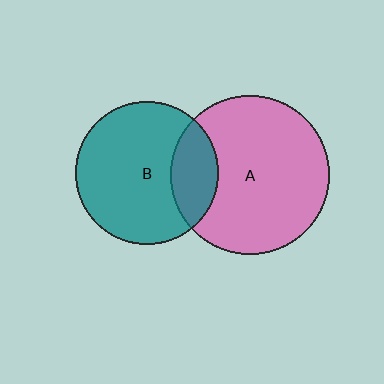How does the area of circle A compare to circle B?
Approximately 1.2 times.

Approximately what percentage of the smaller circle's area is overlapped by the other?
Approximately 20%.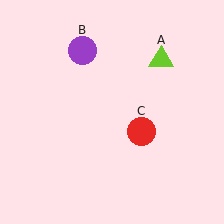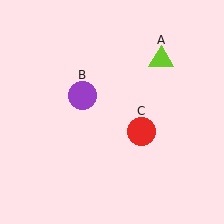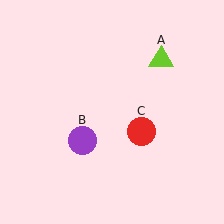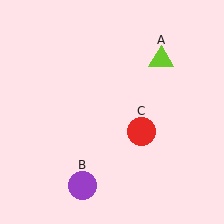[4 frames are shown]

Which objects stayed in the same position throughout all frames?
Lime triangle (object A) and red circle (object C) remained stationary.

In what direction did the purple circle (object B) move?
The purple circle (object B) moved down.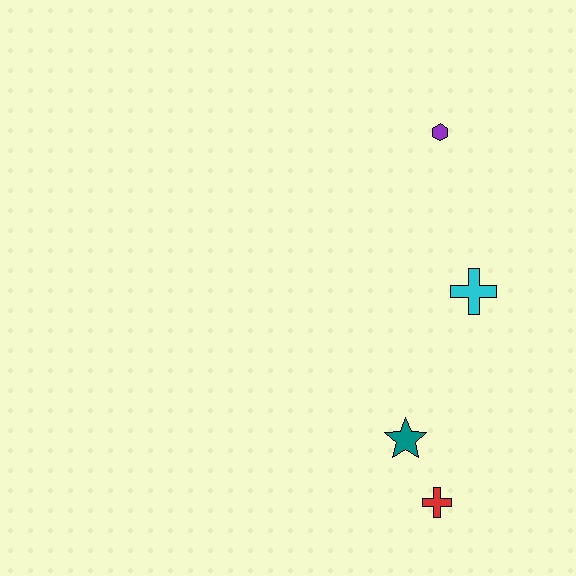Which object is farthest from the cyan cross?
The red cross is farthest from the cyan cross.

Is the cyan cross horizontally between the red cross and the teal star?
No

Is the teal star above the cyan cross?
No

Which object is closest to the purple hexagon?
The cyan cross is closest to the purple hexagon.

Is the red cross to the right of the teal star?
Yes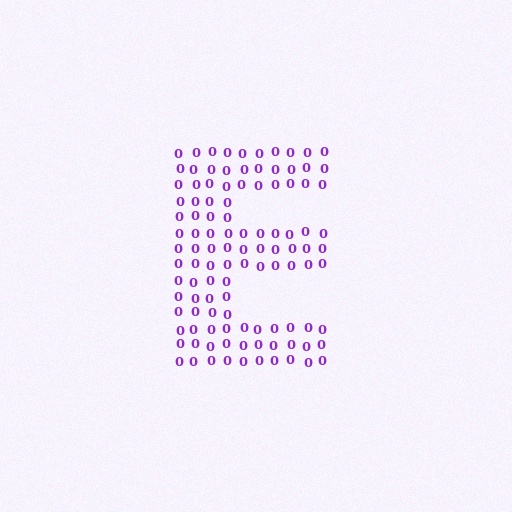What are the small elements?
The small elements are digit 0's.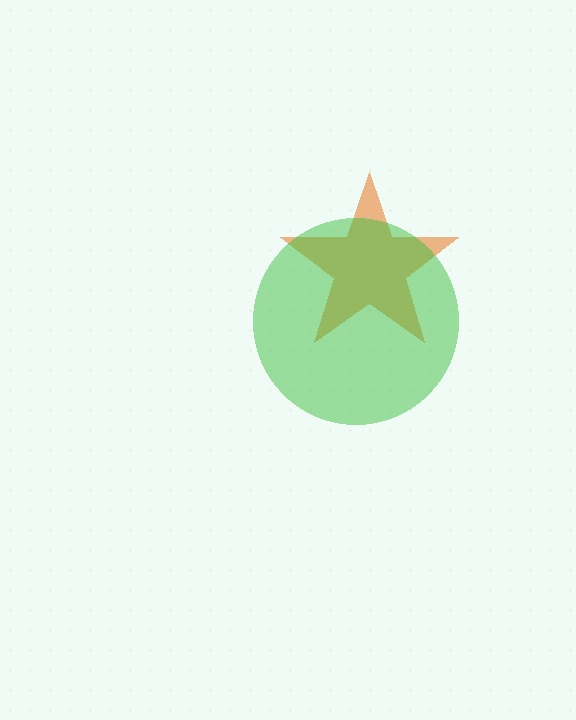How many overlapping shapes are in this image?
There are 2 overlapping shapes in the image.